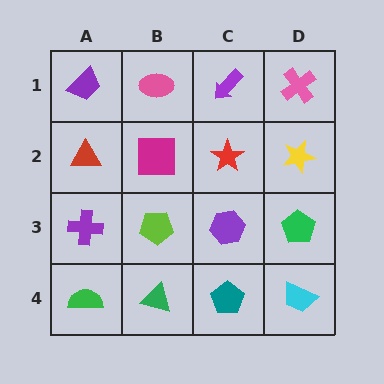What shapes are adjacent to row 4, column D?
A green pentagon (row 3, column D), a teal pentagon (row 4, column C).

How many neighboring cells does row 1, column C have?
3.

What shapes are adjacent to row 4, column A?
A purple cross (row 3, column A), a green triangle (row 4, column B).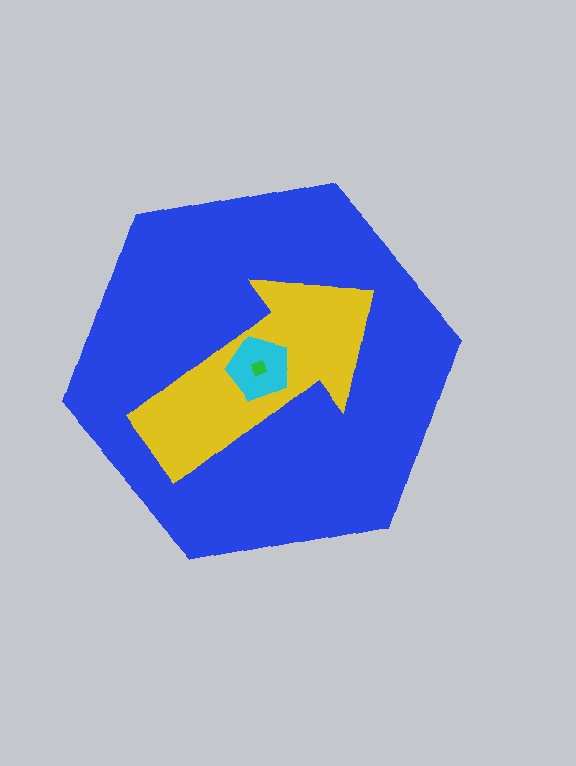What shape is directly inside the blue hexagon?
The yellow arrow.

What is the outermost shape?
The blue hexagon.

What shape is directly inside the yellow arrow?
The cyan pentagon.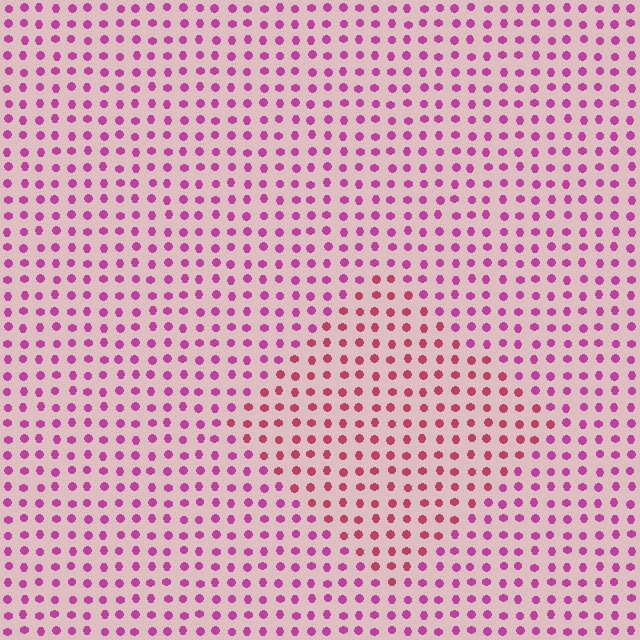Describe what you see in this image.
The image is filled with small magenta elements in a uniform arrangement. A diamond-shaped region is visible where the elements are tinted to a slightly different hue, forming a subtle color boundary.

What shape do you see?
I see a diamond.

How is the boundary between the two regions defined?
The boundary is defined purely by a slight shift in hue (about 28 degrees). Spacing, size, and orientation are identical on both sides.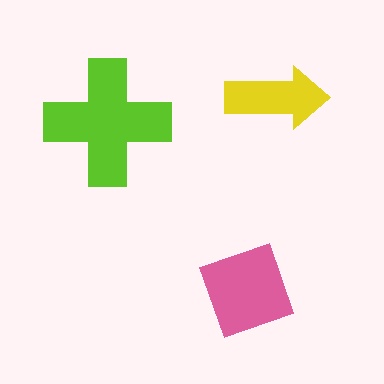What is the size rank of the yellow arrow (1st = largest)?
3rd.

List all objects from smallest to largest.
The yellow arrow, the pink diamond, the lime cross.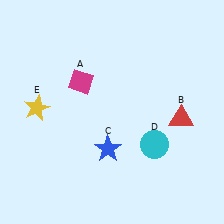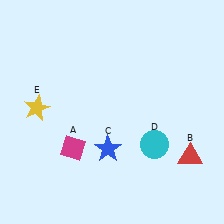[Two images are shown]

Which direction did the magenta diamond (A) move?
The magenta diamond (A) moved down.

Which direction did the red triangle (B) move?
The red triangle (B) moved down.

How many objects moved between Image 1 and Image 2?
2 objects moved between the two images.